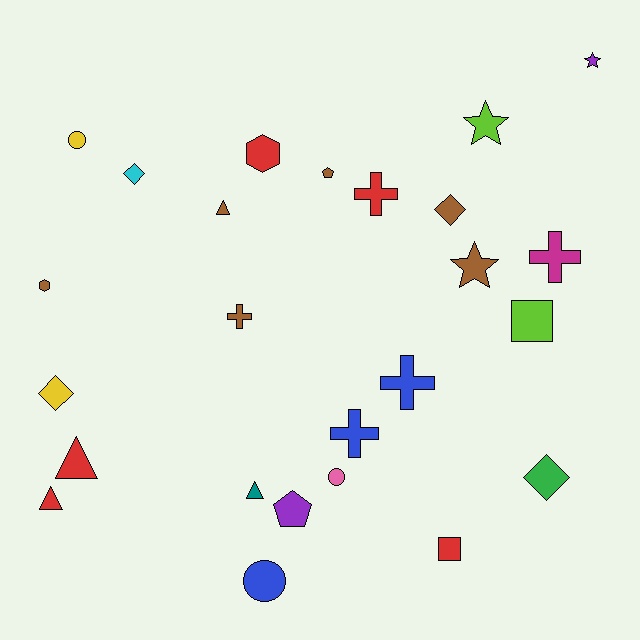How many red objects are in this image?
There are 5 red objects.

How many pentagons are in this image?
There are 2 pentagons.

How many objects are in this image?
There are 25 objects.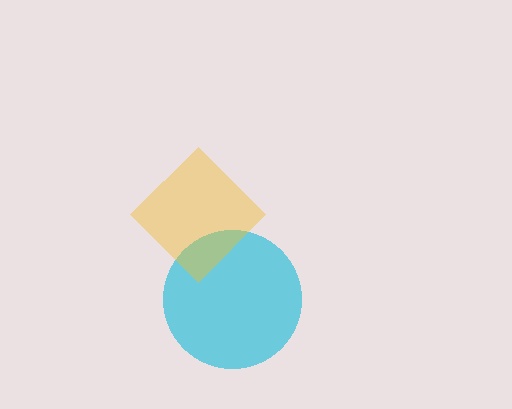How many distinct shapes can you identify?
There are 2 distinct shapes: a cyan circle, a yellow diamond.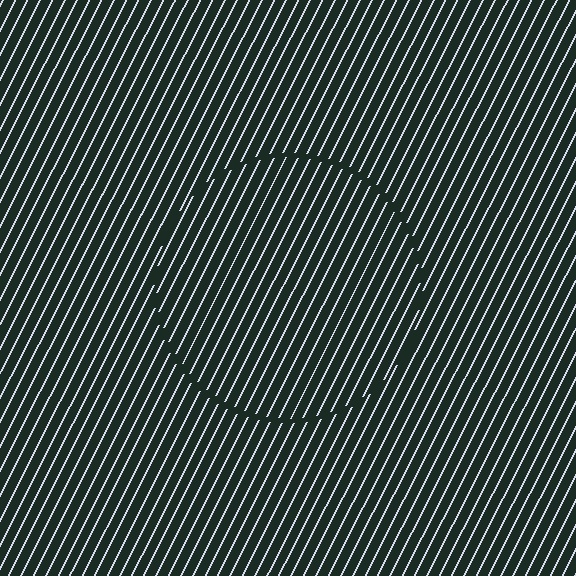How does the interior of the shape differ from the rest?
The interior of the shape contains the same grating, shifted by half a period — the contour is defined by the phase discontinuity where line-ends from the inner and outer gratings abut.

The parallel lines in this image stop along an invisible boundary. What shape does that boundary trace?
An illusory circle. The interior of the shape contains the same grating, shifted by half a period — the contour is defined by the phase discontinuity where line-ends from the inner and outer gratings abut.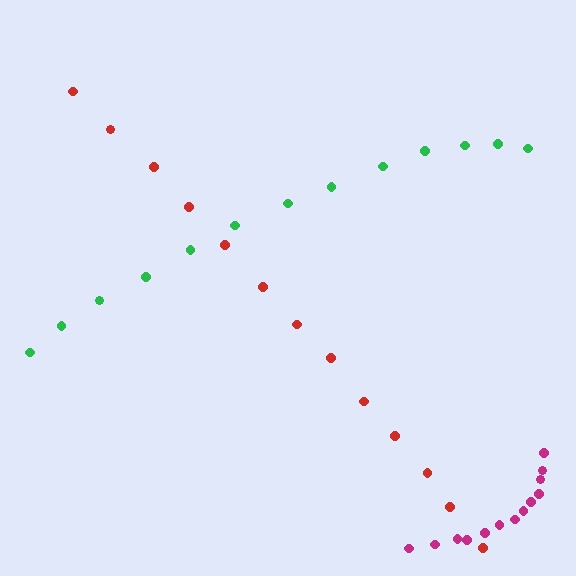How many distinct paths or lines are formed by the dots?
There are 3 distinct paths.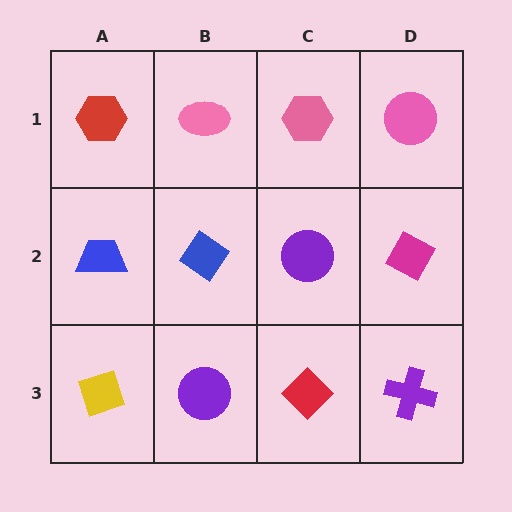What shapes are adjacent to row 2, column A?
A red hexagon (row 1, column A), a yellow diamond (row 3, column A), a blue diamond (row 2, column B).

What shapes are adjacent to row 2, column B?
A pink ellipse (row 1, column B), a purple circle (row 3, column B), a blue trapezoid (row 2, column A), a purple circle (row 2, column C).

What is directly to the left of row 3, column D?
A red diamond.